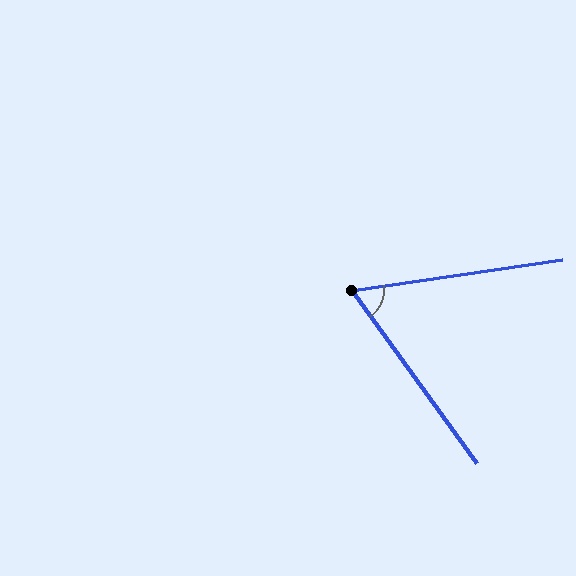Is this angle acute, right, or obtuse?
It is acute.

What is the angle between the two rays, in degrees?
Approximately 62 degrees.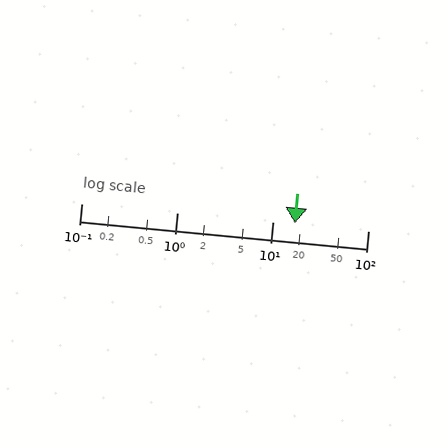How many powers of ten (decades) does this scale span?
The scale spans 3 decades, from 0.1 to 100.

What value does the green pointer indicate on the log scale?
The pointer indicates approximately 17.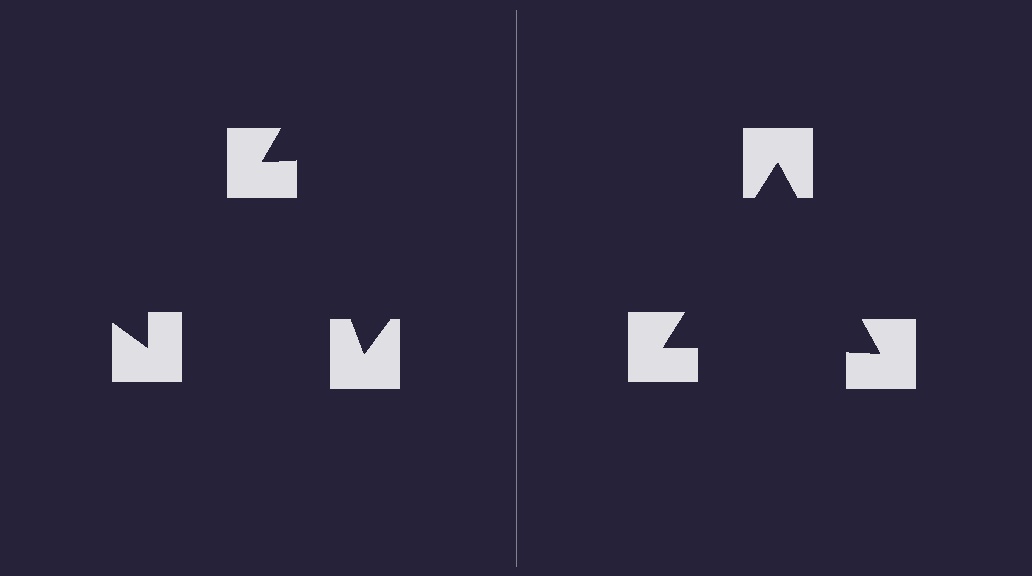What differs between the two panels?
The notched squares are positioned identically on both sides; only the wedge orientations differ. On the right they align to a triangle; on the left they are misaligned.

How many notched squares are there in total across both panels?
6 — 3 on each side.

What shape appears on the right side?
An illusory triangle.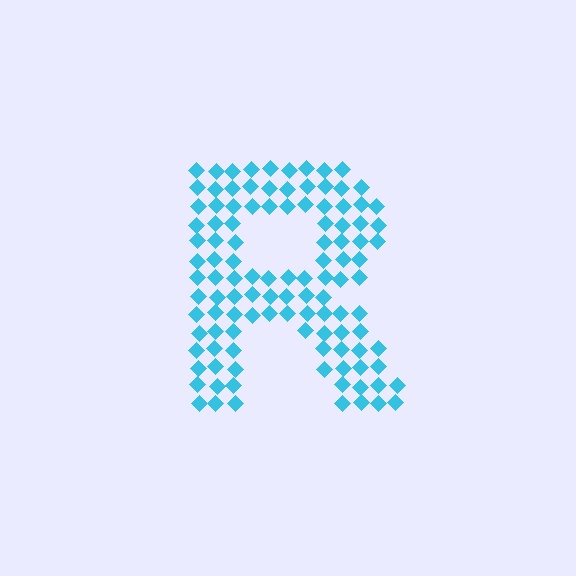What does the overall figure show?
The overall figure shows the letter R.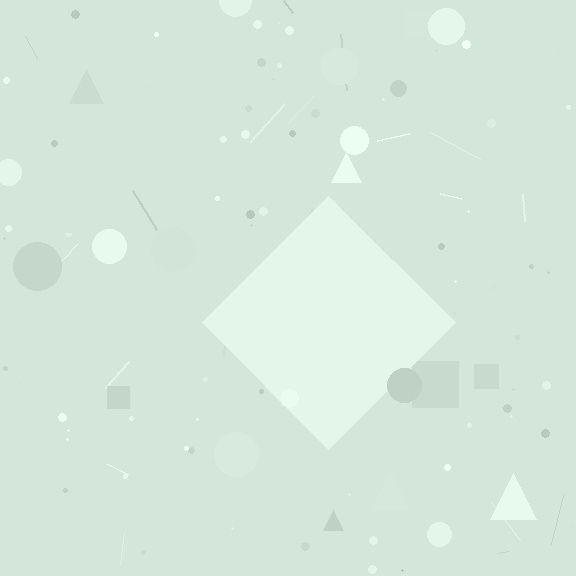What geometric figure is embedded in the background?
A diamond is embedded in the background.